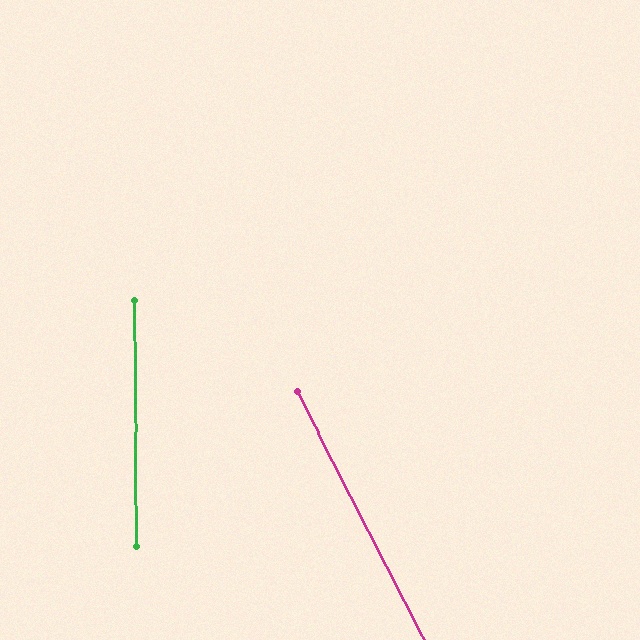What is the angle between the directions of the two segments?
Approximately 27 degrees.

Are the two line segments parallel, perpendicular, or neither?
Neither parallel nor perpendicular — they differ by about 27°.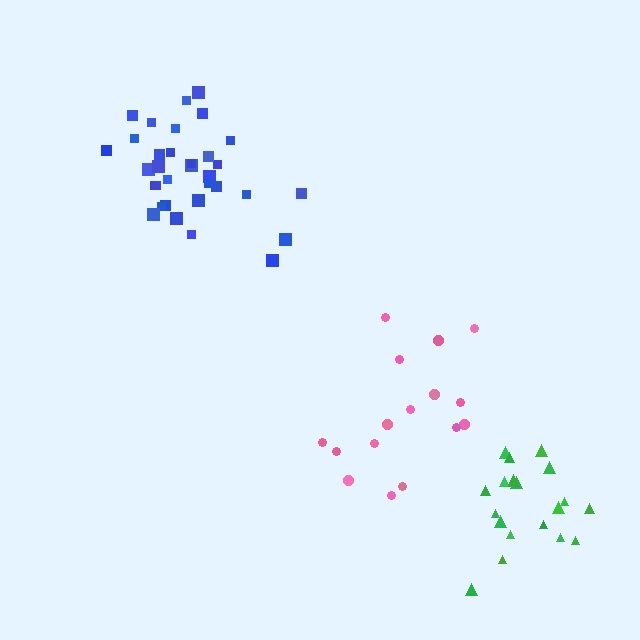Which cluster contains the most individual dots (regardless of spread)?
Blue (34).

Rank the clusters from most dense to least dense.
blue, green, pink.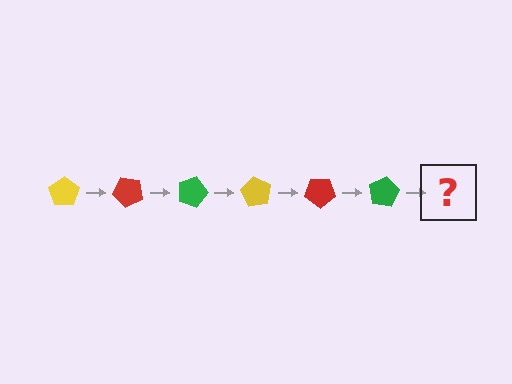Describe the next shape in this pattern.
It should be a yellow pentagon, rotated 270 degrees from the start.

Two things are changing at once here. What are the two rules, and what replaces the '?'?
The two rules are that it rotates 45 degrees each step and the color cycles through yellow, red, and green. The '?' should be a yellow pentagon, rotated 270 degrees from the start.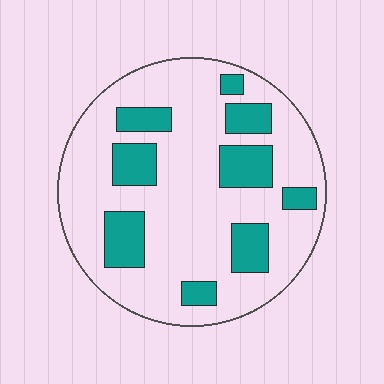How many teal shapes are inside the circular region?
9.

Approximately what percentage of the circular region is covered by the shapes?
Approximately 25%.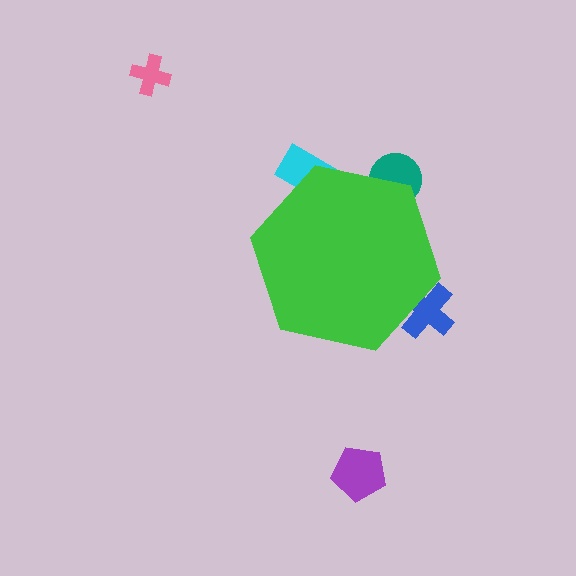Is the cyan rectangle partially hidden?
Yes, the cyan rectangle is partially hidden behind the green hexagon.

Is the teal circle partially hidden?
Yes, the teal circle is partially hidden behind the green hexagon.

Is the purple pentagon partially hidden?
No, the purple pentagon is fully visible.